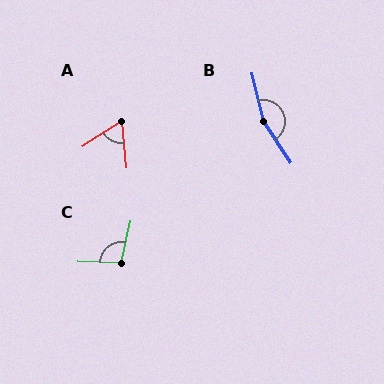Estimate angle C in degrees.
Approximately 100 degrees.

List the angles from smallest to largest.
A (62°), C (100°), B (161°).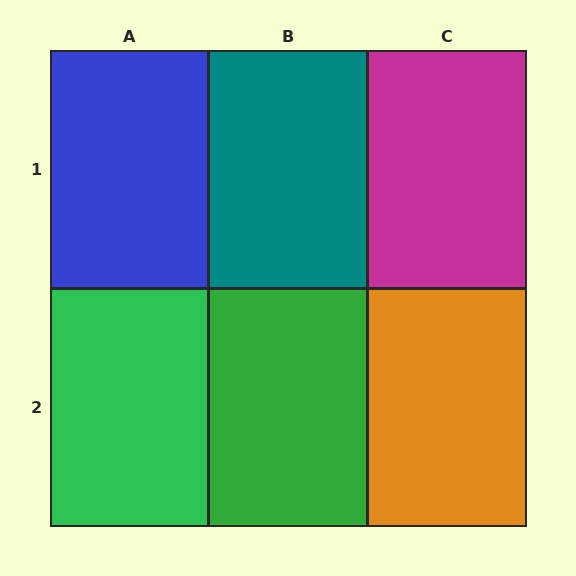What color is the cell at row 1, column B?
Teal.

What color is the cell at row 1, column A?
Blue.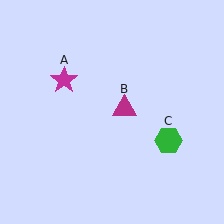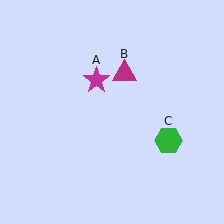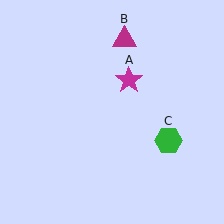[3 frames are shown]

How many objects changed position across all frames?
2 objects changed position: magenta star (object A), magenta triangle (object B).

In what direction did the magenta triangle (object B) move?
The magenta triangle (object B) moved up.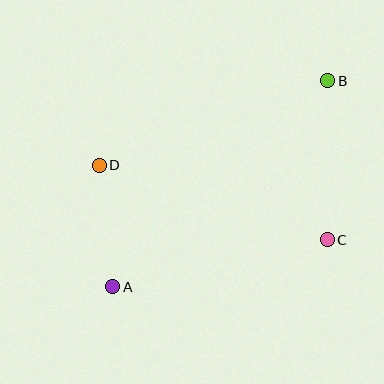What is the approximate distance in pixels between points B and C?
The distance between B and C is approximately 159 pixels.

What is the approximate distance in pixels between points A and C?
The distance between A and C is approximately 220 pixels.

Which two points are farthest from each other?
Points A and B are farthest from each other.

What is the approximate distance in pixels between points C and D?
The distance between C and D is approximately 240 pixels.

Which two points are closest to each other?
Points A and D are closest to each other.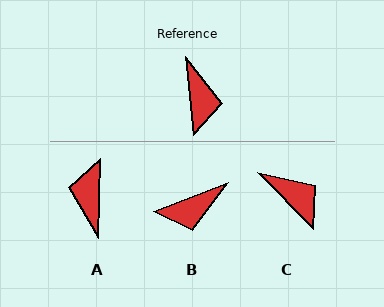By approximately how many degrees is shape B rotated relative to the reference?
Approximately 74 degrees clockwise.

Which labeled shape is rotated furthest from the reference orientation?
A, about 174 degrees away.